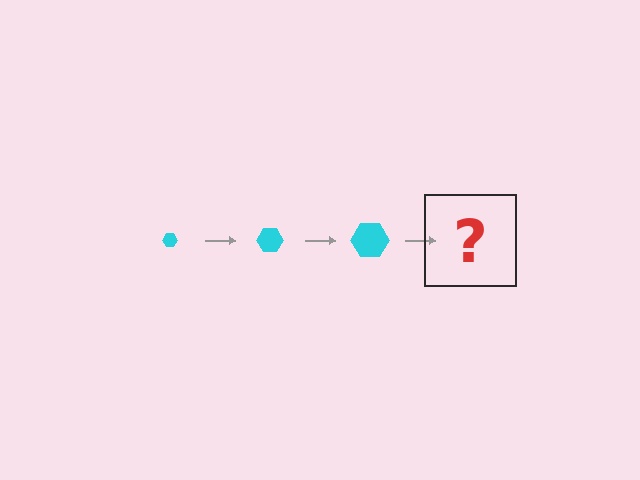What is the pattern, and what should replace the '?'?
The pattern is that the hexagon gets progressively larger each step. The '?' should be a cyan hexagon, larger than the previous one.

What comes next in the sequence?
The next element should be a cyan hexagon, larger than the previous one.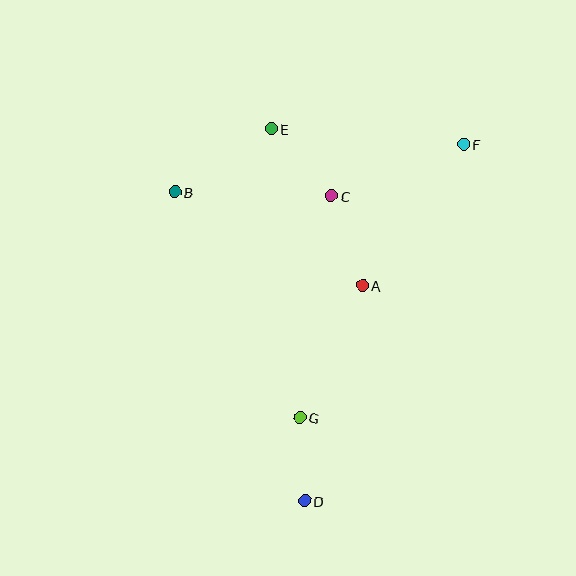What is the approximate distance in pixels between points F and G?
The distance between F and G is approximately 318 pixels.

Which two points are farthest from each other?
Points D and F are farthest from each other.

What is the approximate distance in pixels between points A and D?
The distance between A and D is approximately 223 pixels.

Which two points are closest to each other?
Points D and G are closest to each other.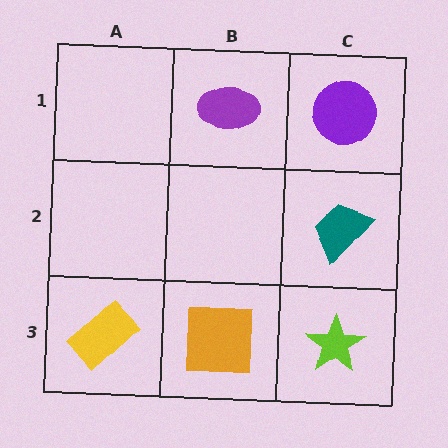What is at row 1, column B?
A purple ellipse.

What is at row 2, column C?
A teal trapezoid.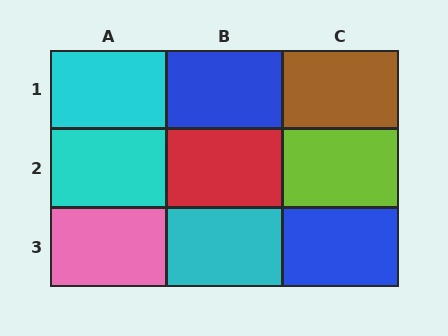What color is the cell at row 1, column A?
Cyan.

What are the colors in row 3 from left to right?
Pink, cyan, blue.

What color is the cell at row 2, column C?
Lime.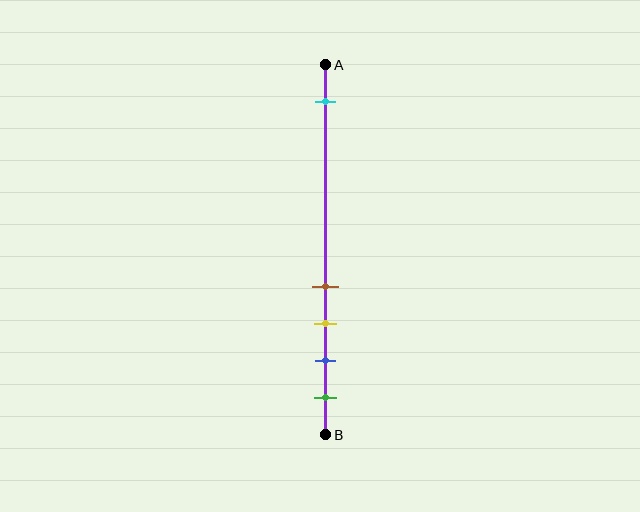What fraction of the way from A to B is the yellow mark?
The yellow mark is approximately 70% (0.7) of the way from A to B.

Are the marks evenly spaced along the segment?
No, the marks are not evenly spaced.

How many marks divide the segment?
There are 5 marks dividing the segment.